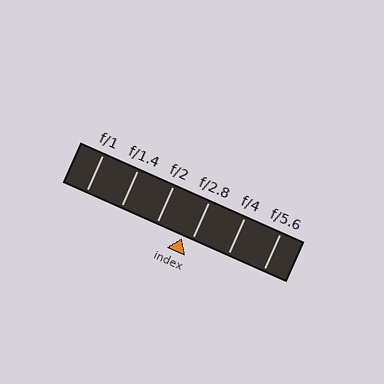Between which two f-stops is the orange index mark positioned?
The index mark is between f/2 and f/2.8.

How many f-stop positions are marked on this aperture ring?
There are 6 f-stop positions marked.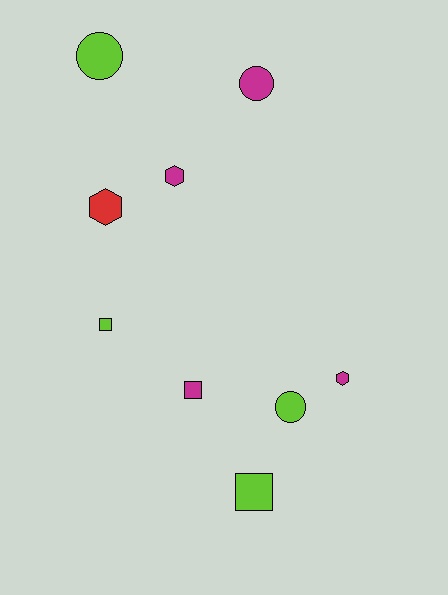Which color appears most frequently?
Magenta, with 4 objects.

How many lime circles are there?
There are 2 lime circles.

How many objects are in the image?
There are 9 objects.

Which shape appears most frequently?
Square, with 3 objects.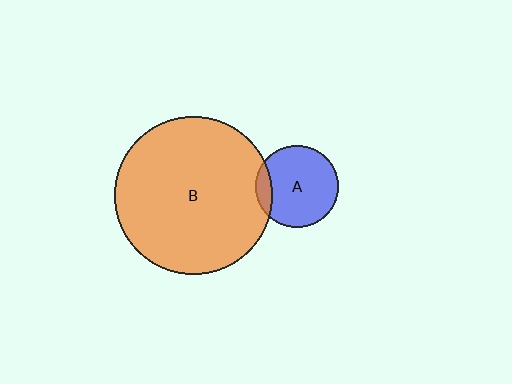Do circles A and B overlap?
Yes.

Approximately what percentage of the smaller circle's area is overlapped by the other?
Approximately 10%.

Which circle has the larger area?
Circle B (orange).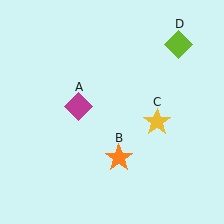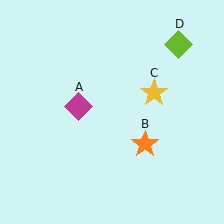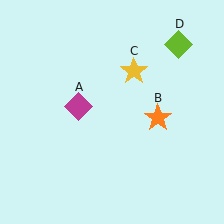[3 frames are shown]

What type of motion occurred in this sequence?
The orange star (object B), yellow star (object C) rotated counterclockwise around the center of the scene.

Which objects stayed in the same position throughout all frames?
Magenta diamond (object A) and lime diamond (object D) remained stationary.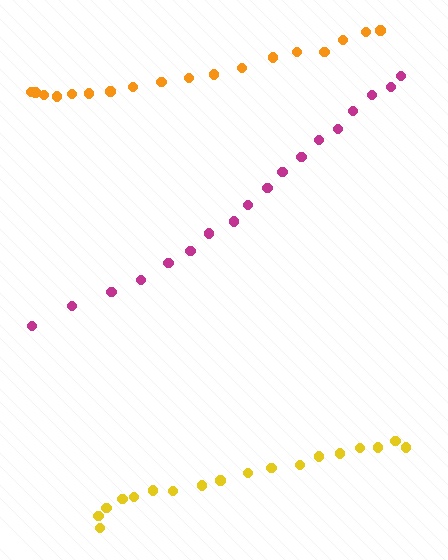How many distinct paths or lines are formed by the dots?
There are 3 distinct paths.